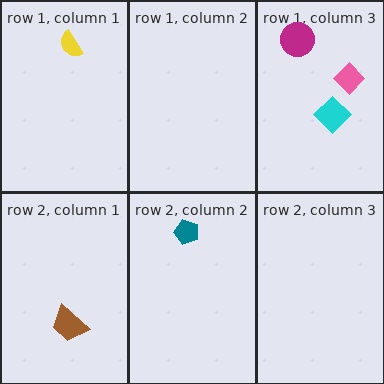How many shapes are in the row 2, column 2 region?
1.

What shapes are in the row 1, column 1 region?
The yellow semicircle.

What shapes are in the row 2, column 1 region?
The brown trapezoid.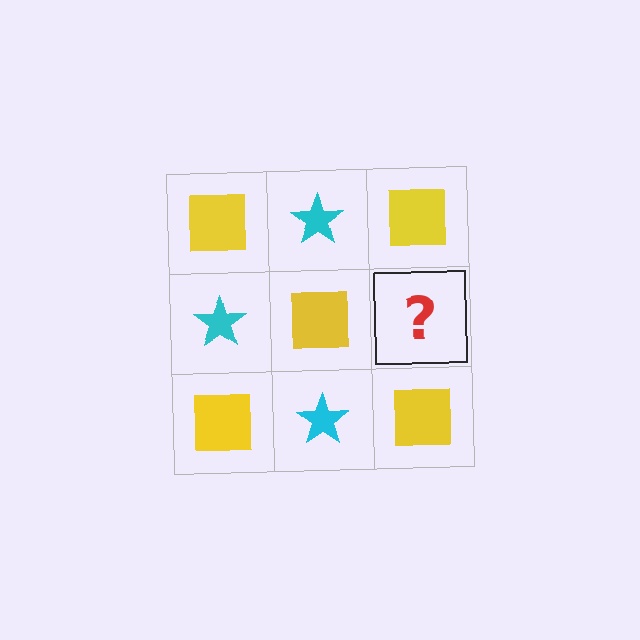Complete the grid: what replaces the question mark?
The question mark should be replaced with a cyan star.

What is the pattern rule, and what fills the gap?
The rule is that it alternates yellow square and cyan star in a checkerboard pattern. The gap should be filled with a cyan star.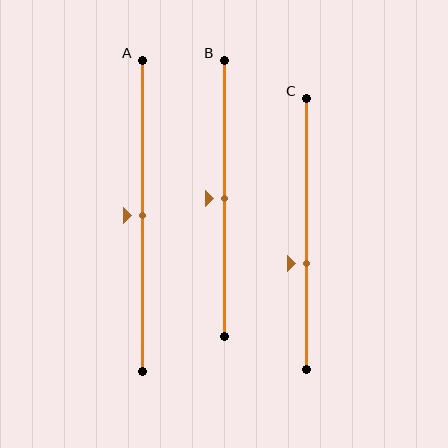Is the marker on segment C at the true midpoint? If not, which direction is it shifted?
No, the marker on segment C is shifted downward by about 11% of the segment length.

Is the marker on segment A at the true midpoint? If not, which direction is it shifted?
Yes, the marker on segment A is at the true midpoint.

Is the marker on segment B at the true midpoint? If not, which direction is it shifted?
Yes, the marker on segment B is at the true midpoint.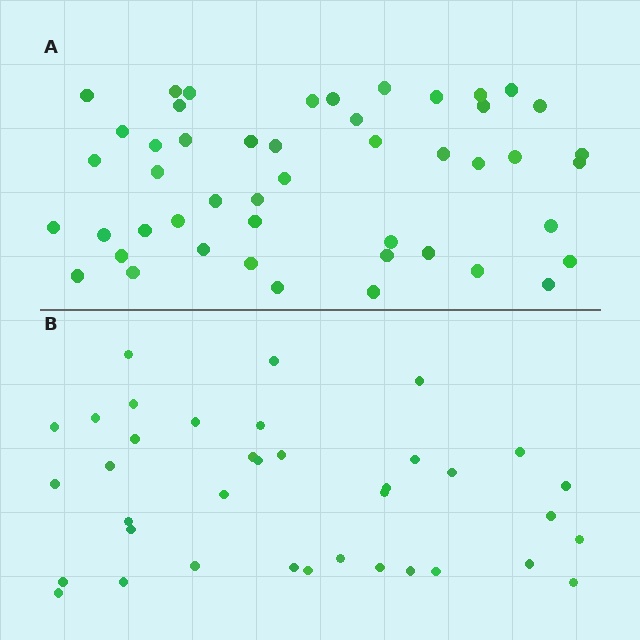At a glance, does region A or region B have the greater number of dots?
Region A (the top region) has more dots.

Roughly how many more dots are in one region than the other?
Region A has roughly 12 or so more dots than region B.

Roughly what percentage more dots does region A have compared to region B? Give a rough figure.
About 30% more.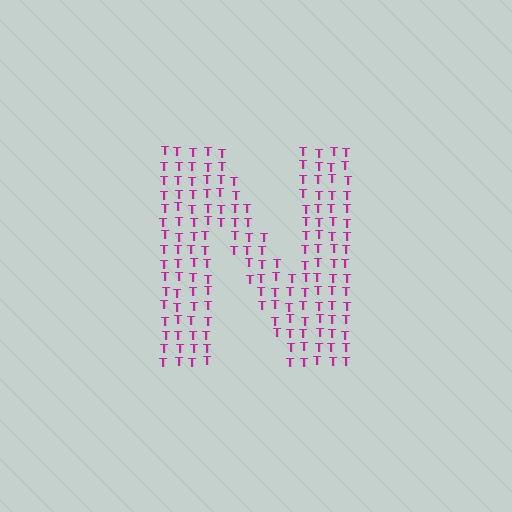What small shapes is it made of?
It is made of small letter T's.